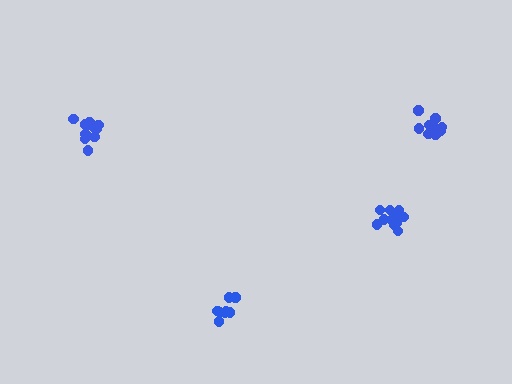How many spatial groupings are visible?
There are 4 spatial groupings.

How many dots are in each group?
Group 1: 9 dots, Group 2: 8 dots, Group 3: 13 dots, Group 4: 13 dots (43 total).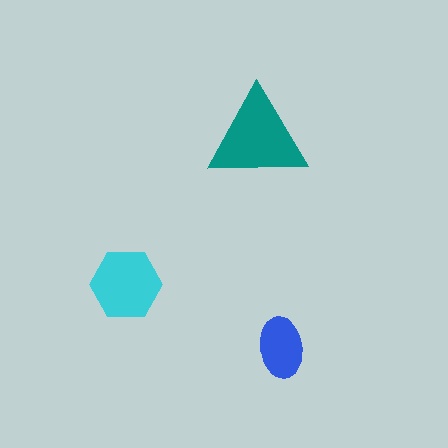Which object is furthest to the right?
The blue ellipse is rightmost.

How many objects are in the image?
There are 3 objects in the image.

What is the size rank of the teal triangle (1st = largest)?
1st.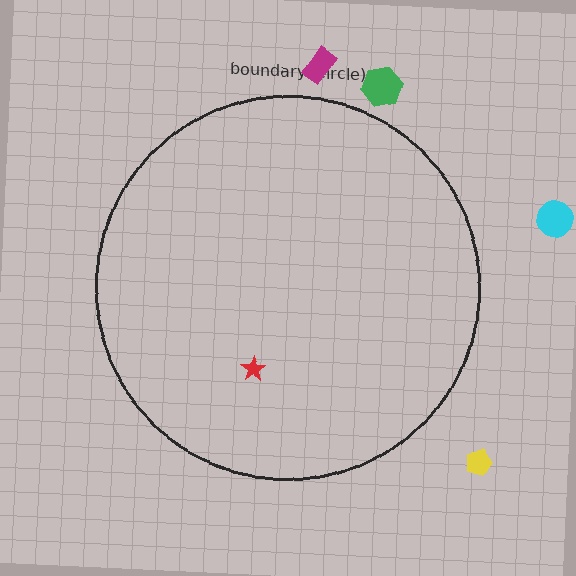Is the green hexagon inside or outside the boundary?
Outside.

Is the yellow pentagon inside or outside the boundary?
Outside.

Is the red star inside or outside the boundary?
Inside.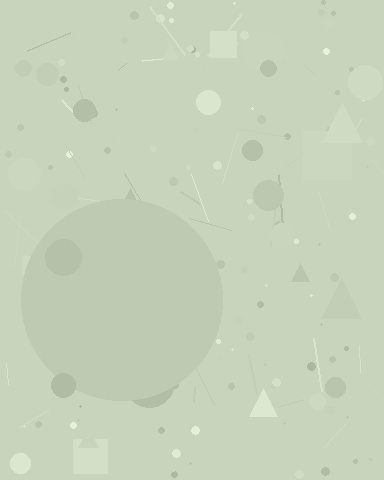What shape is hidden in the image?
A circle is hidden in the image.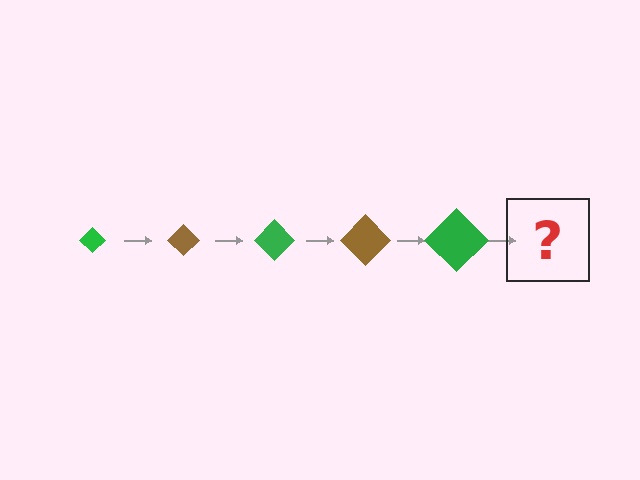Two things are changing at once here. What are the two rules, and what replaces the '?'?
The two rules are that the diamond grows larger each step and the color cycles through green and brown. The '?' should be a brown diamond, larger than the previous one.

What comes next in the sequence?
The next element should be a brown diamond, larger than the previous one.